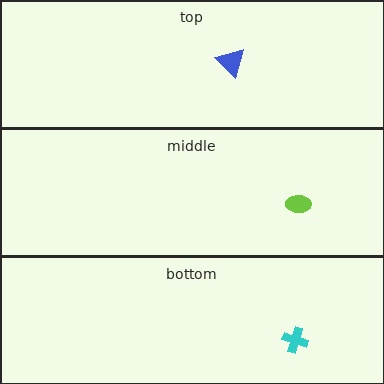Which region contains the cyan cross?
The bottom region.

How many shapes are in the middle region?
1.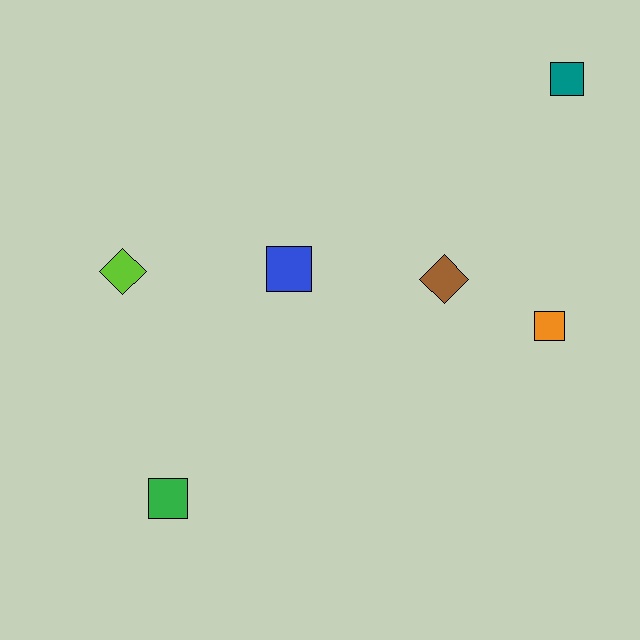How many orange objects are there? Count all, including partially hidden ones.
There is 1 orange object.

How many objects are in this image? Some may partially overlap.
There are 6 objects.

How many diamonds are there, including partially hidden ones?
There are 2 diamonds.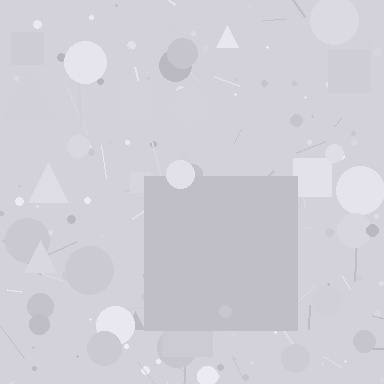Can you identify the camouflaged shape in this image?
The camouflaged shape is a square.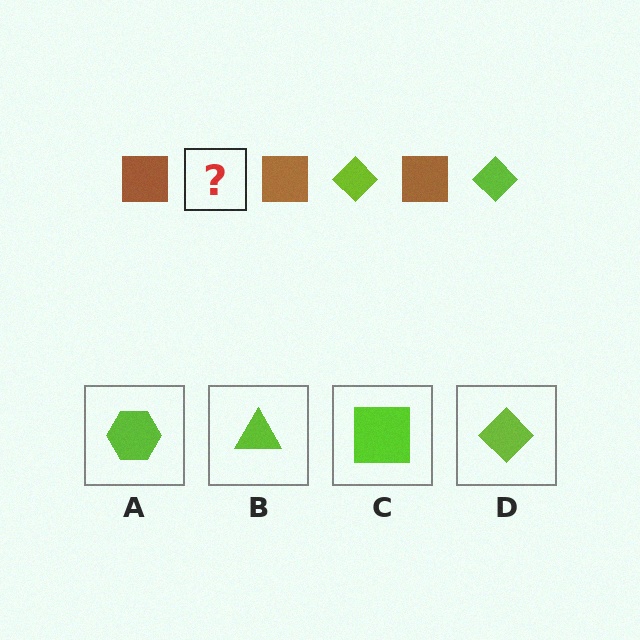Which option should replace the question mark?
Option D.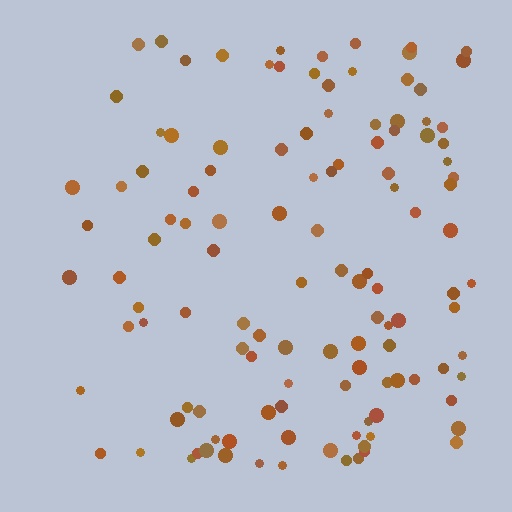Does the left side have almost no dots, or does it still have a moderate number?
Still a moderate number, just noticeably fewer than the right.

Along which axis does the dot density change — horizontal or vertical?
Horizontal.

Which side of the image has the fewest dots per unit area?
The left.